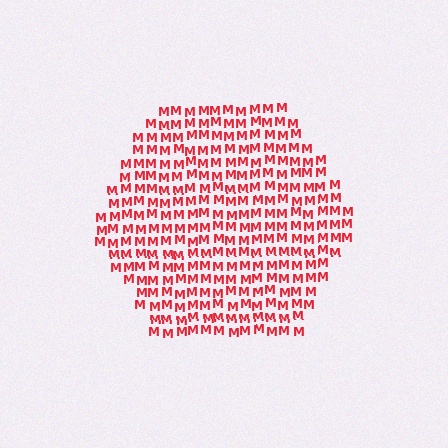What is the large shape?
The large shape is a hexagon.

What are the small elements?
The small elements are letter M's.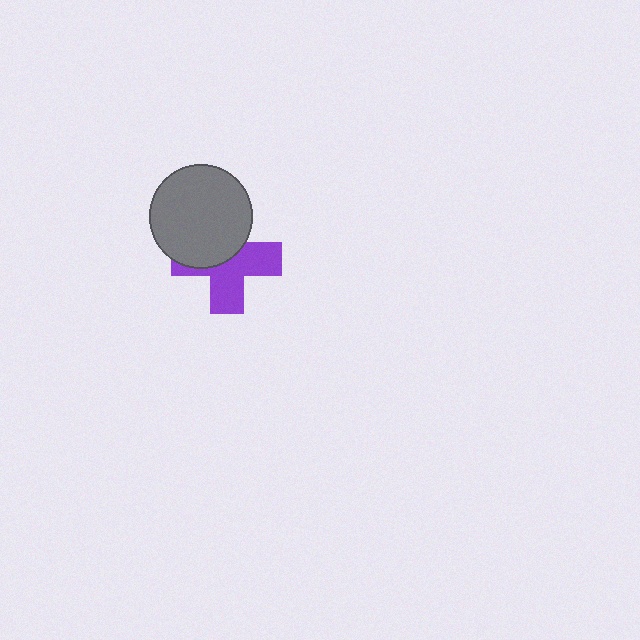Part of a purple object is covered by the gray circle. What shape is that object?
It is a cross.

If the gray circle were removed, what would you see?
You would see the complete purple cross.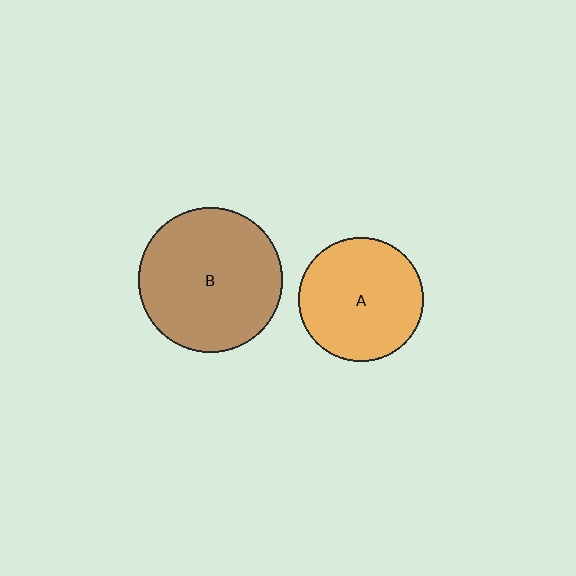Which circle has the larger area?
Circle B (brown).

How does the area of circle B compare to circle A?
Approximately 1.4 times.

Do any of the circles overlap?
No, none of the circles overlap.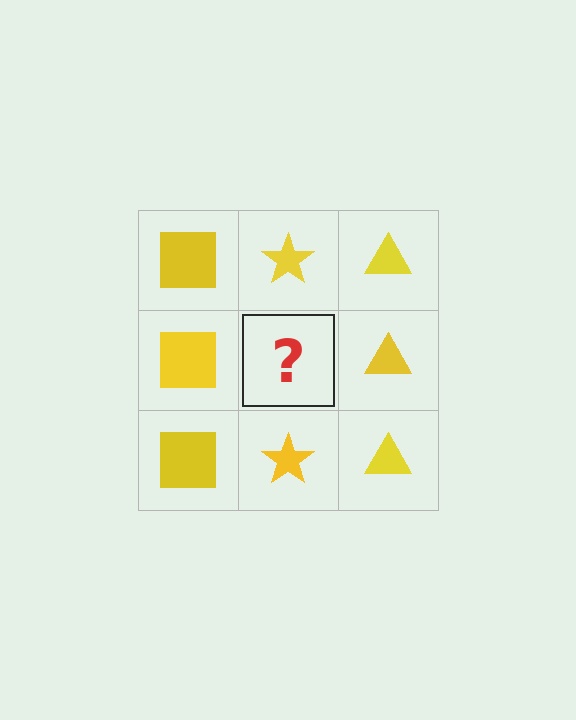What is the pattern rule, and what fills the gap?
The rule is that each column has a consistent shape. The gap should be filled with a yellow star.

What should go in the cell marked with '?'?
The missing cell should contain a yellow star.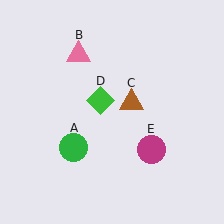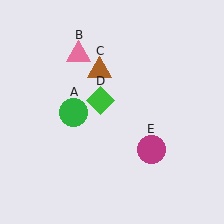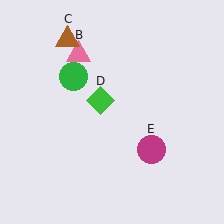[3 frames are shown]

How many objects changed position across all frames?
2 objects changed position: green circle (object A), brown triangle (object C).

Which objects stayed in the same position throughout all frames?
Pink triangle (object B) and green diamond (object D) and magenta circle (object E) remained stationary.